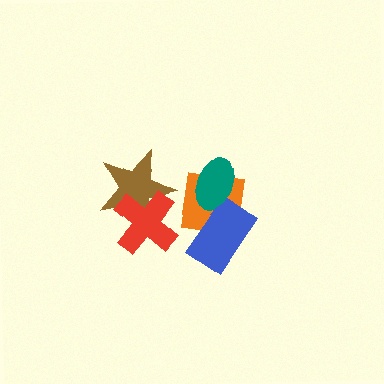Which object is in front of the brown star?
The red cross is in front of the brown star.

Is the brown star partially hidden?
Yes, it is partially covered by another shape.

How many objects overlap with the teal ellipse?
2 objects overlap with the teal ellipse.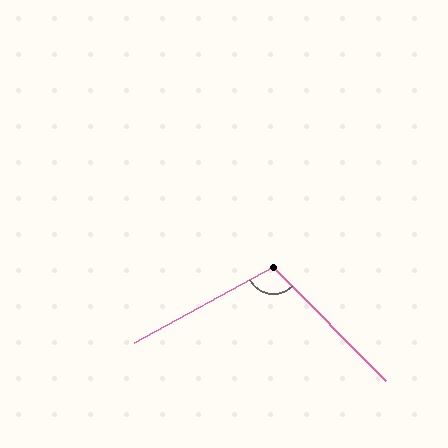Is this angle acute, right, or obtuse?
It is obtuse.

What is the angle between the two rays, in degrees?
Approximately 106 degrees.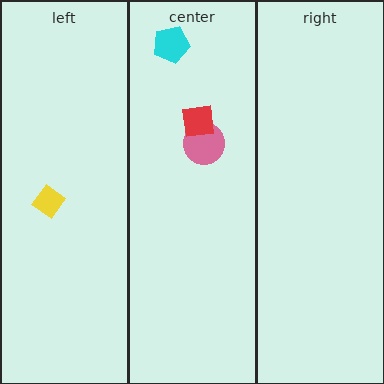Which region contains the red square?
The center region.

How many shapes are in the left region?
1.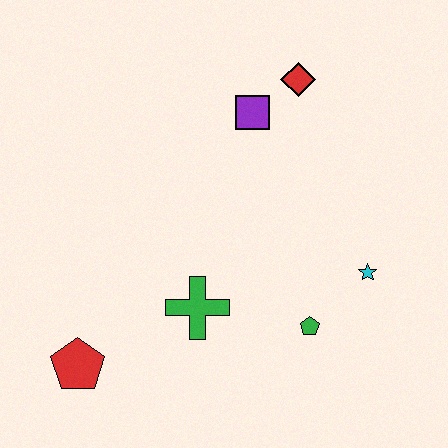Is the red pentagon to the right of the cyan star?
No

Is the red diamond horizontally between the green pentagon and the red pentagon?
Yes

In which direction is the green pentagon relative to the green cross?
The green pentagon is to the right of the green cross.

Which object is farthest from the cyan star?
The red pentagon is farthest from the cyan star.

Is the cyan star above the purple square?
No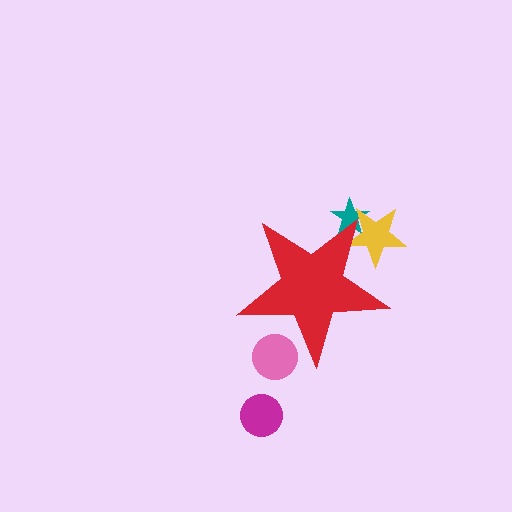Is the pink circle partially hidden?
Yes, the pink circle is partially hidden behind the red star.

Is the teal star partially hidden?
Yes, the teal star is partially hidden behind the red star.